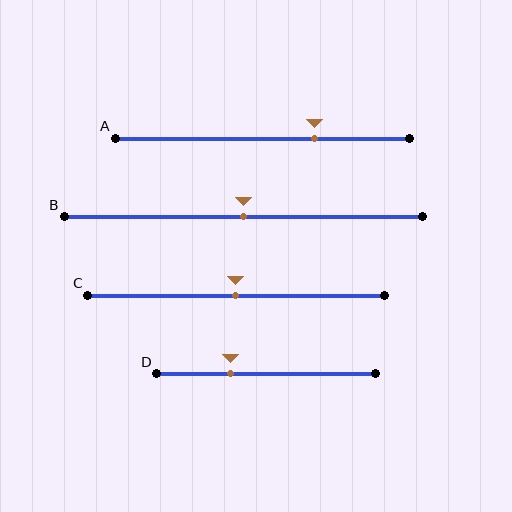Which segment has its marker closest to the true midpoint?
Segment B has its marker closest to the true midpoint.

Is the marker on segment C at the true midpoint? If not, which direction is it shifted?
Yes, the marker on segment C is at the true midpoint.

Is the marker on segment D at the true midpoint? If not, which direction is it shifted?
No, the marker on segment D is shifted to the left by about 16% of the segment length.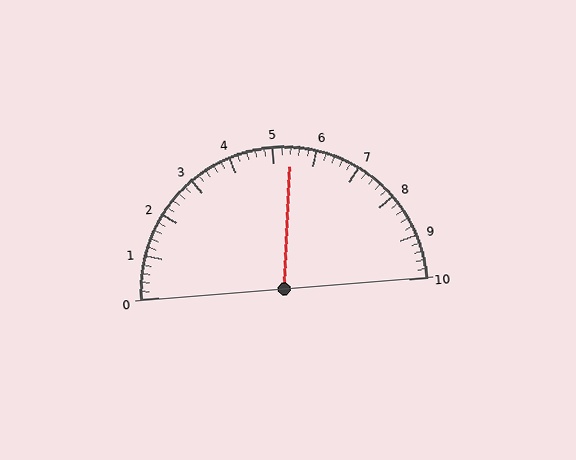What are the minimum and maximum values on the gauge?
The gauge ranges from 0 to 10.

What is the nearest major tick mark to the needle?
The nearest major tick mark is 5.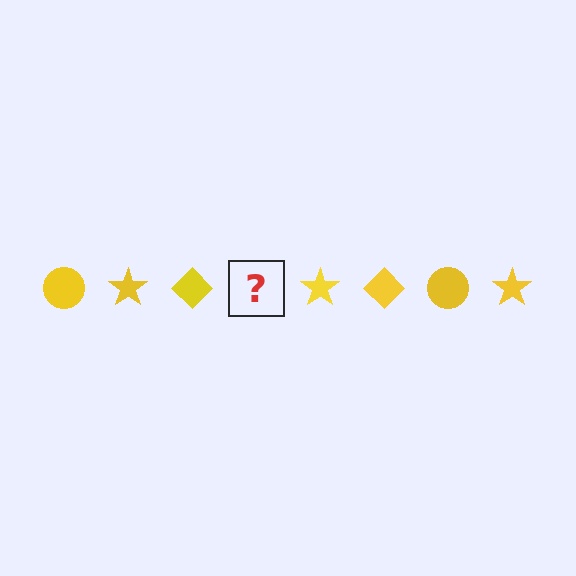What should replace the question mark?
The question mark should be replaced with a yellow circle.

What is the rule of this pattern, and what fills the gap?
The rule is that the pattern cycles through circle, star, diamond shapes in yellow. The gap should be filled with a yellow circle.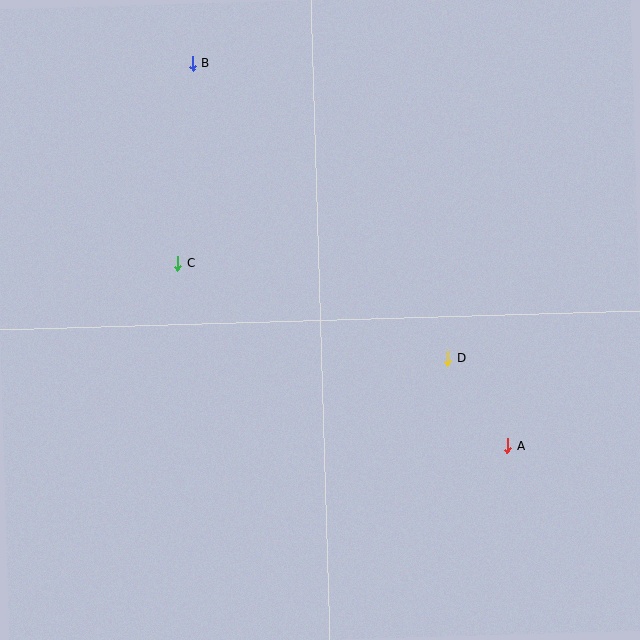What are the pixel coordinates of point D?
Point D is at (448, 358).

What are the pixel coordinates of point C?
Point C is at (178, 263).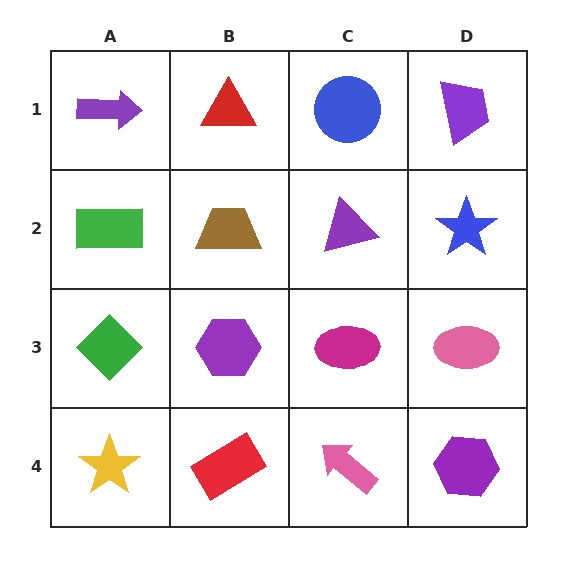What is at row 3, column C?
A magenta ellipse.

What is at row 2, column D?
A blue star.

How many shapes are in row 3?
4 shapes.